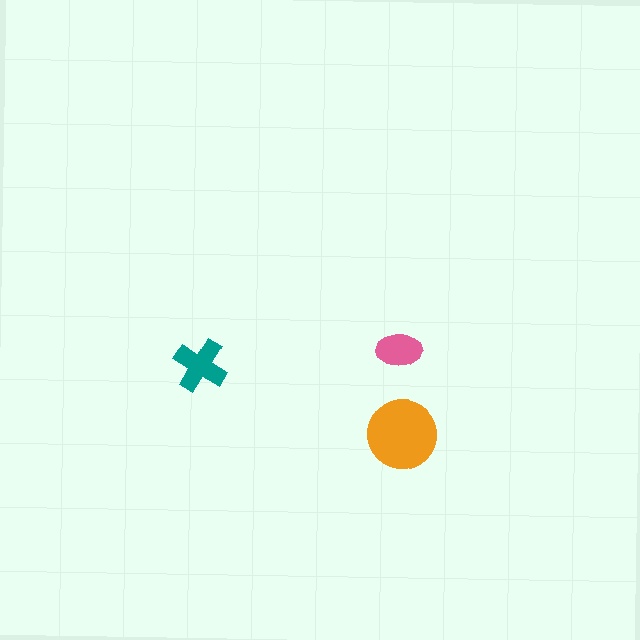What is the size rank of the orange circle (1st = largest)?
1st.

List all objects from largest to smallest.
The orange circle, the teal cross, the pink ellipse.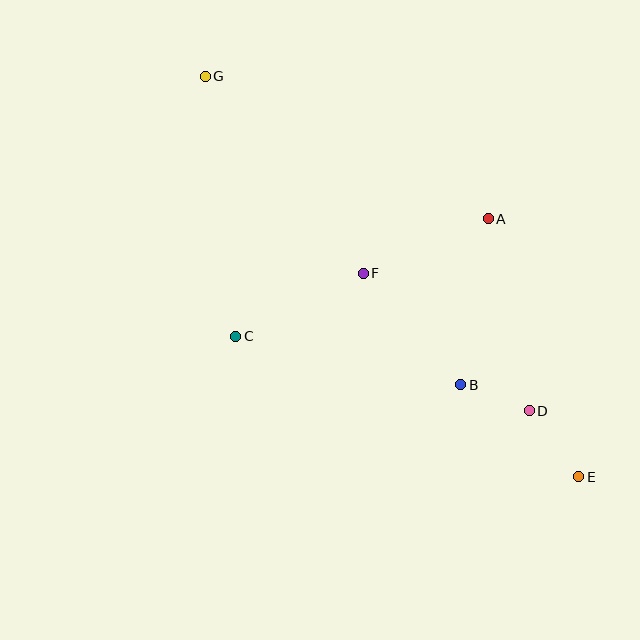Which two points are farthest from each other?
Points E and G are farthest from each other.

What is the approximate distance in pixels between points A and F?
The distance between A and F is approximately 136 pixels.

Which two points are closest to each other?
Points B and D are closest to each other.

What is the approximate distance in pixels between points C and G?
The distance between C and G is approximately 262 pixels.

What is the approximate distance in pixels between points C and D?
The distance between C and D is approximately 303 pixels.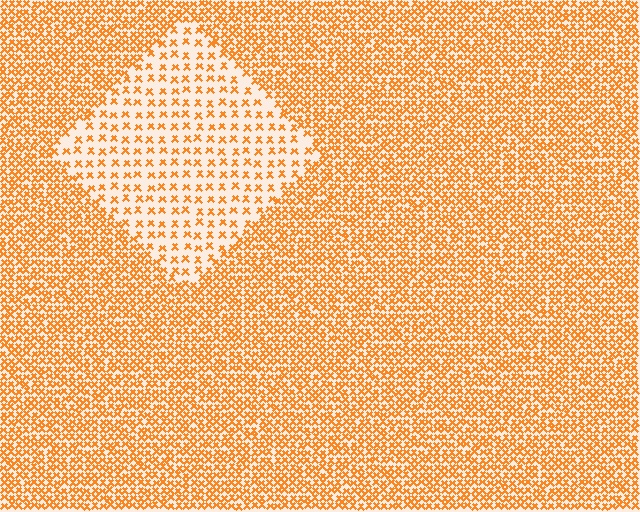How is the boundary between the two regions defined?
The boundary is defined by a change in element density (approximately 2.5x ratio). All elements are the same color, size, and shape.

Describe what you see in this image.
The image contains small orange elements arranged at two different densities. A diamond-shaped region is visible where the elements are less densely packed than the surrounding area.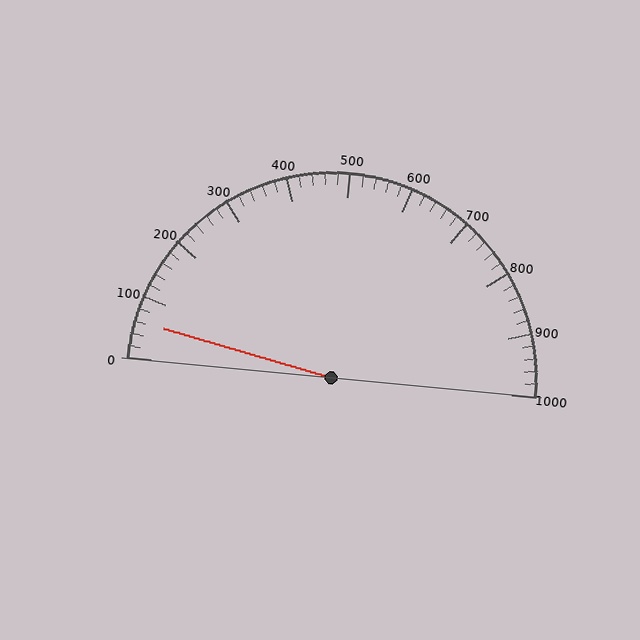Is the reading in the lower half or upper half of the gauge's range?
The reading is in the lower half of the range (0 to 1000).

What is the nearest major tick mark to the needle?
The nearest major tick mark is 100.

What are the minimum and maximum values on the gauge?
The gauge ranges from 0 to 1000.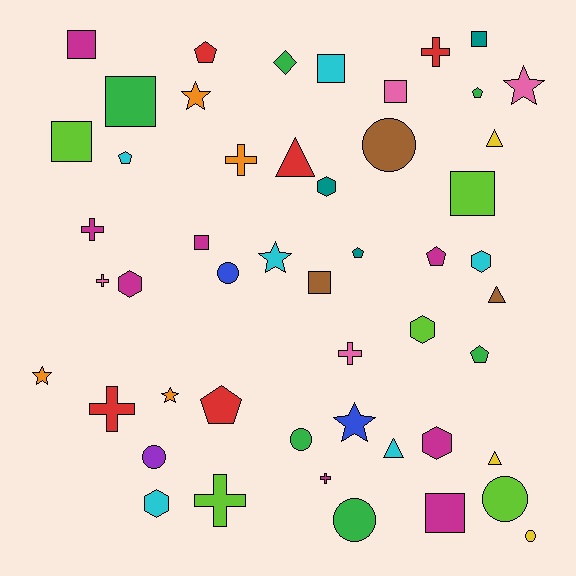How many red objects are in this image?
There are 5 red objects.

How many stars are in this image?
There are 6 stars.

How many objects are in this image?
There are 50 objects.